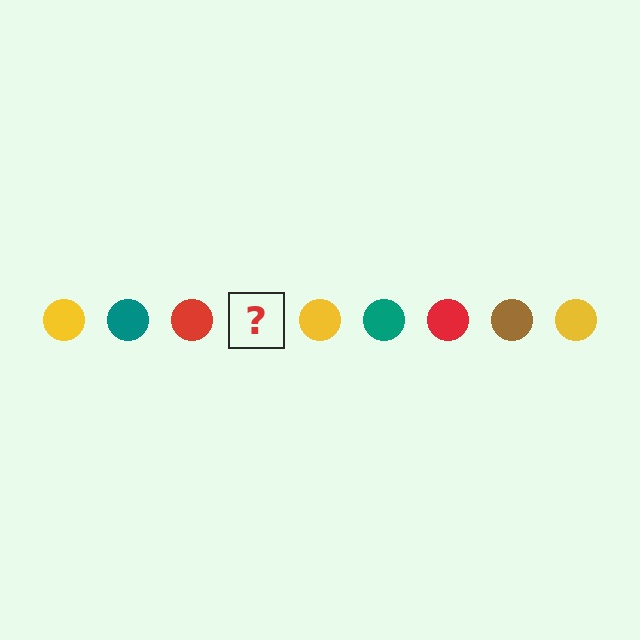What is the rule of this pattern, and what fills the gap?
The rule is that the pattern cycles through yellow, teal, red, brown circles. The gap should be filled with a brown circle.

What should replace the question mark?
The question mark should be replaced with a brown circle.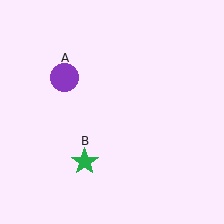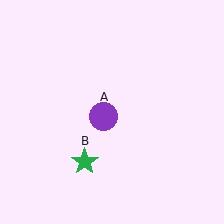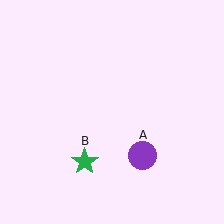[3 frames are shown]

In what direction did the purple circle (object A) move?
The purple circle (object A) moved down and to the right.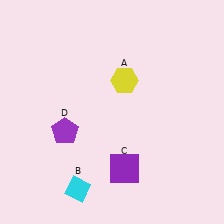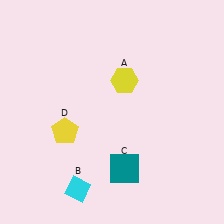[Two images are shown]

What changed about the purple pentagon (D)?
In Image 1, D is purple. In Image 2, it changed to yellow.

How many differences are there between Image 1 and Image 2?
There are 2 differences between the two images.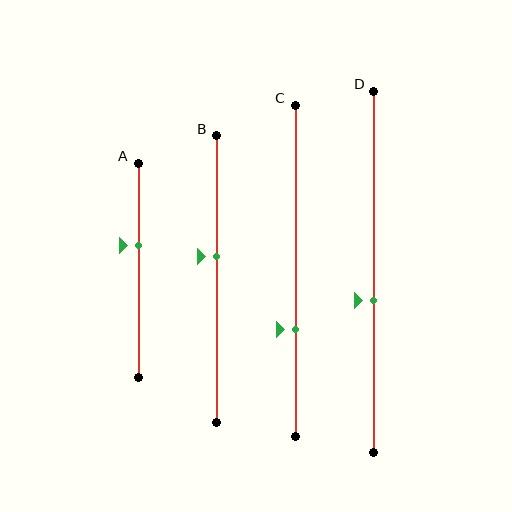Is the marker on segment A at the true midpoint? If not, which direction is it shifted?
No, the marker on segment A is shifted upward by about 12% of the segment length.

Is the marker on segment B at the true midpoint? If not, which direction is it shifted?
No, the marker on segment B is shifted upward by about 8% of the segment length.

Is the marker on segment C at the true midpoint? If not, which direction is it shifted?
No, the marker on segment C is shifted downward by about 18% of the segment length.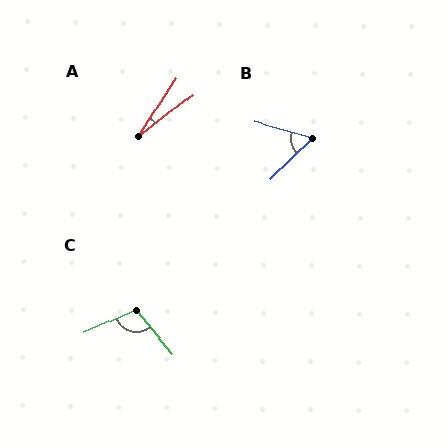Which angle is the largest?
C, at approximately 106 degrees.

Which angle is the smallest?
A, at approximately 20 degrees.